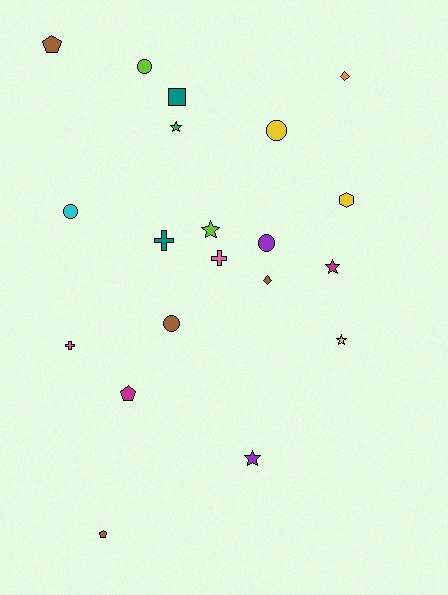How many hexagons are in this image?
There is 1 hexagon.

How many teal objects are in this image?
There are 2 teal objects.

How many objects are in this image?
There are 20 objects.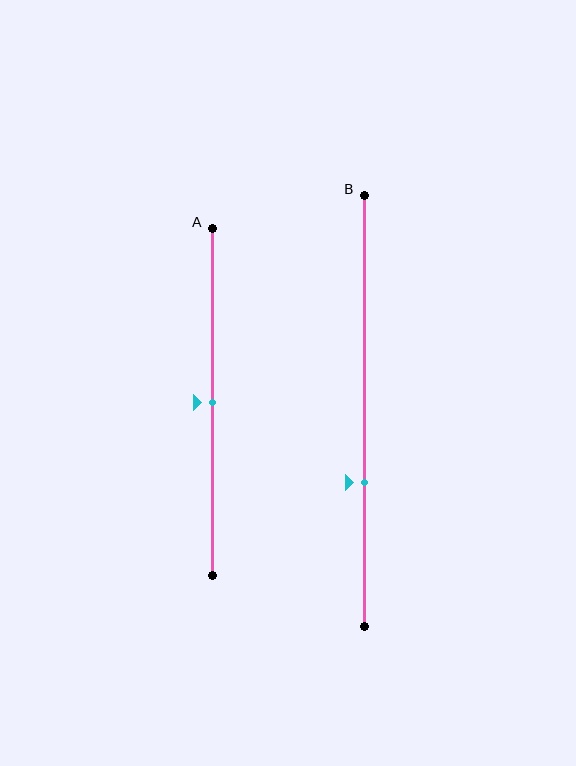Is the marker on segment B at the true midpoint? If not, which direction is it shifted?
No, the marker on segment B is shifted downward by about 17% of the segment length.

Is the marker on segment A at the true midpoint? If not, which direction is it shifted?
Yes, the marker on segment A is at the true midpoint.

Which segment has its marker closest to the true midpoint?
Segment A has its marker closest to the true midpoint.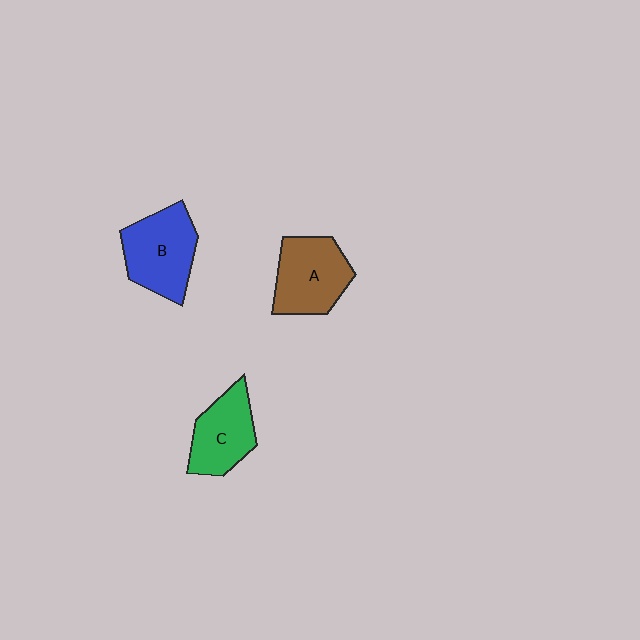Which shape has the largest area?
Shape B (blue).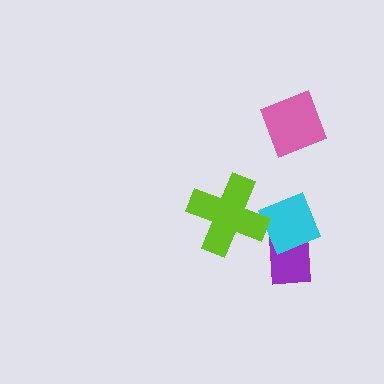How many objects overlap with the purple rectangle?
1 object overlaps with the purple rectangle.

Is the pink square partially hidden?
No, no other shape covers it.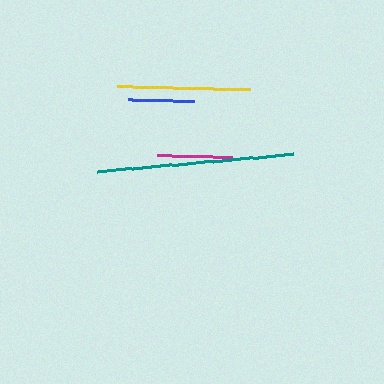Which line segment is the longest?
The teal line is the longest at approximately 197 pixels.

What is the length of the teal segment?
The teal segment is approximately 197 pixels long.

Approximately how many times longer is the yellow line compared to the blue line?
The yellow line is approximately 2.0 times the length of the blue line.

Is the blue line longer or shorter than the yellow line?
The yellow line is longer than the blue line.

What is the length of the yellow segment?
The yellow segment is approximately 132 pixels long.